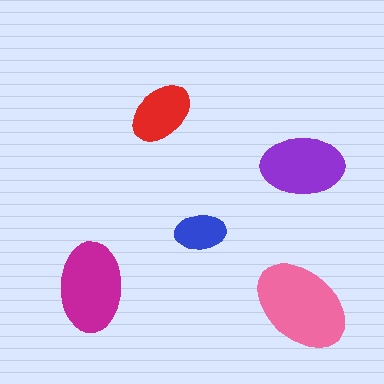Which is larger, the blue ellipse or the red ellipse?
The red one.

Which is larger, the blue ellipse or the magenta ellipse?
The magenta one.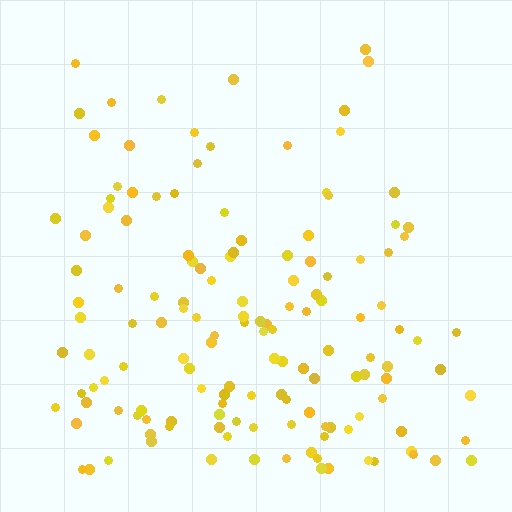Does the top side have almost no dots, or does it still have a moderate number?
Still a moderate number, just noticeably fewer than the bottom.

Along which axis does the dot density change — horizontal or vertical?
Vertical.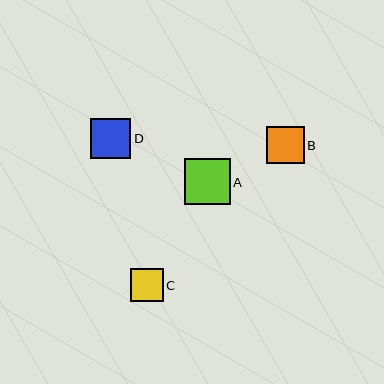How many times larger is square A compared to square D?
Square A is approximately 1.1 times the size of square D.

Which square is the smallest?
Square C is the smallest with a size of approximately 32 pixels.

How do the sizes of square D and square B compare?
Square D and square B are approximately the same size.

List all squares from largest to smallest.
From largest to smallest: A, D, B, C.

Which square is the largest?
Square A is the largest with a size of approximately 46 pixels.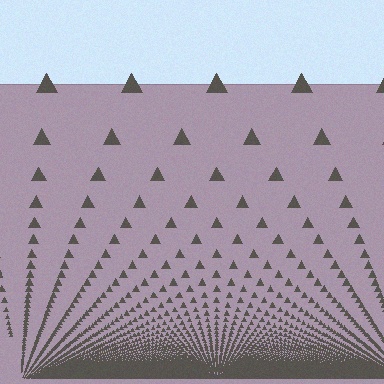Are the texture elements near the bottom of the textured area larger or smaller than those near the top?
Smaller. The gradient is inverted — elements near the bottom are smaller and denser.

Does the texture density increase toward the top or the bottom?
Density increases toward the bottom.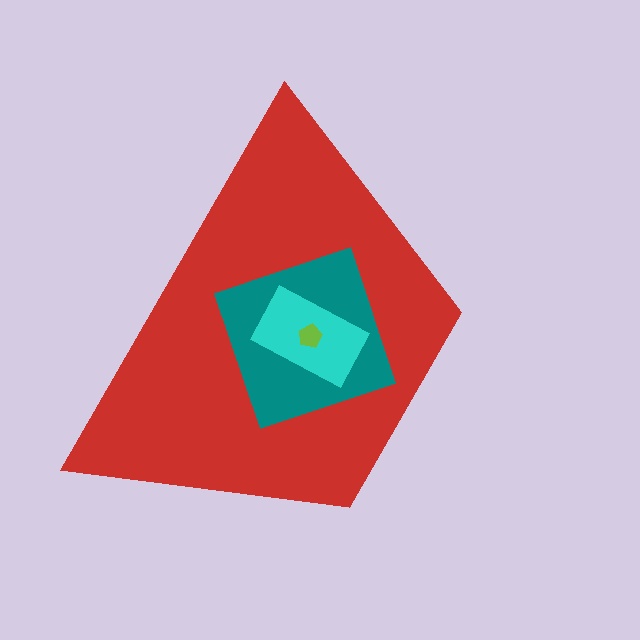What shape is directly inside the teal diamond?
The cyan rectangle.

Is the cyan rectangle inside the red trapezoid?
Yes.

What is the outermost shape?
The red trapezoid.